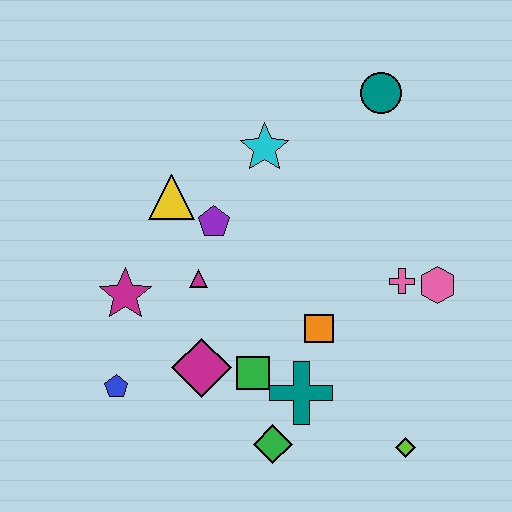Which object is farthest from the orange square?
The teal circle is farthest from the orange square.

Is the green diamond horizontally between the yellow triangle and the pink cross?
Yes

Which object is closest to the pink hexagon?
The pink cross is closest to the pink hexagon.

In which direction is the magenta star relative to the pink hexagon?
The magenta star is to the left of the pink hexagon.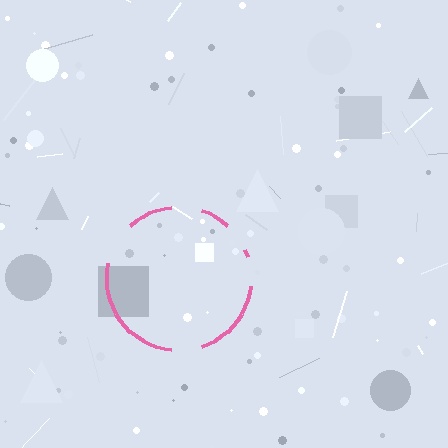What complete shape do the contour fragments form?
The contour fragments form a circle.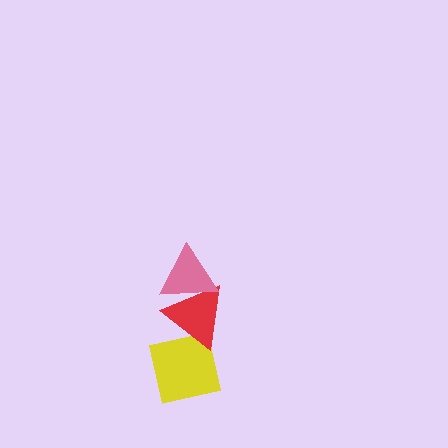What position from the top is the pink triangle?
The pink triangle is 1st from the top.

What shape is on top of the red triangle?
The pink triangle is on top of the red triangle.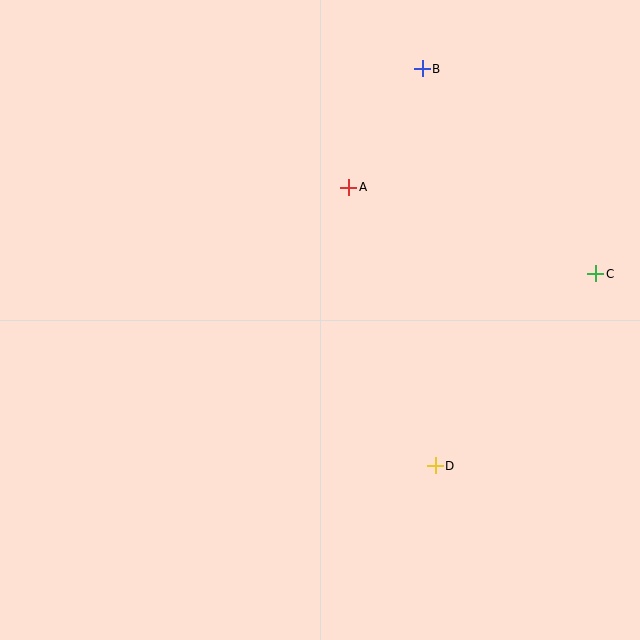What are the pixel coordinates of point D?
Point D is at (435, 466).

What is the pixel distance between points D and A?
The distance between D and A is 291 pixels.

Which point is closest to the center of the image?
Point A at (349, 187) is closest to the center.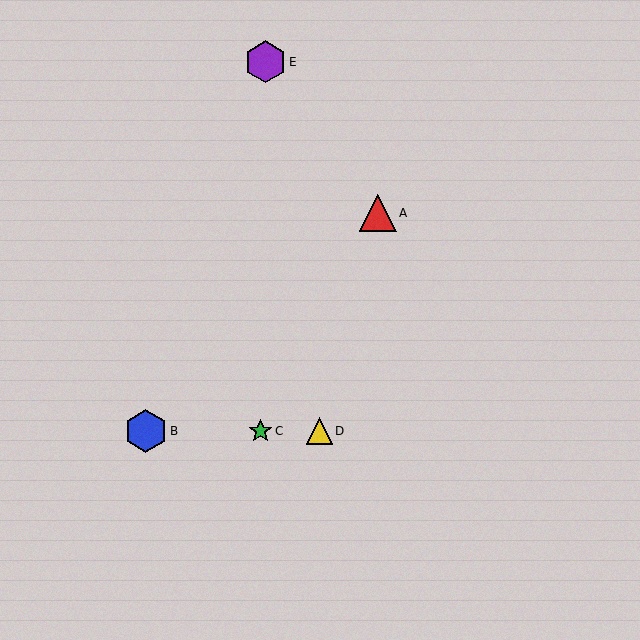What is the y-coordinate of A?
Object A is at y≈213.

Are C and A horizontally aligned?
No, C is at y≈431 and A is at y≈213.